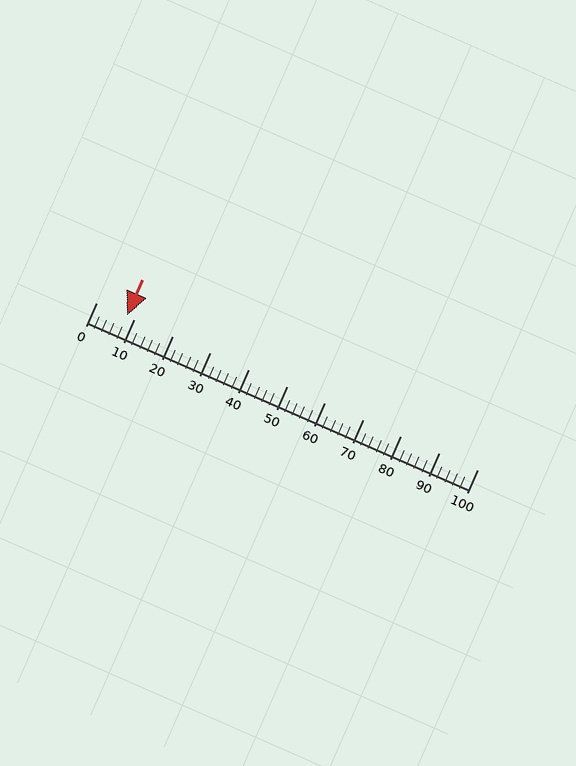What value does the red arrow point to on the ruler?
The red arrow points to approximately 8.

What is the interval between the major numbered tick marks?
The major tick marks are spaced 10 units apart.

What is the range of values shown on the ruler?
The ruler shows values from 0 to 100.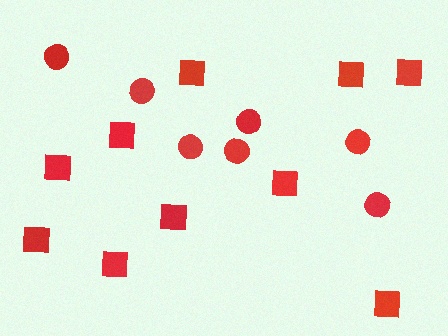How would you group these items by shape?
There are 2 groups: one group of circles (7) and one group of squares (10).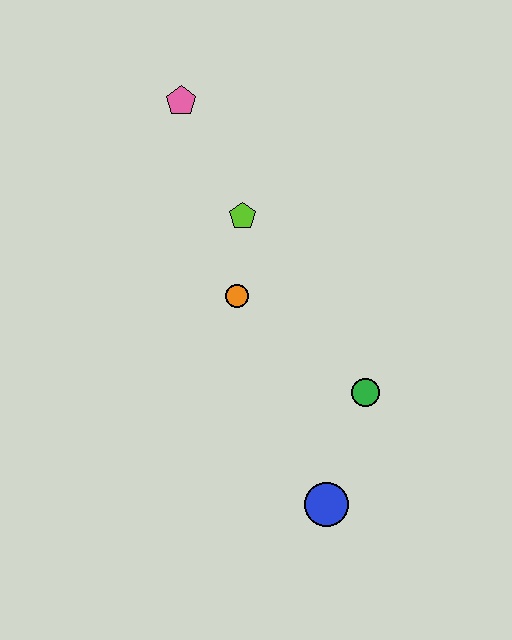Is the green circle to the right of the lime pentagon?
Yes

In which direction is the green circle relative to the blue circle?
The green circle is above the blue circle.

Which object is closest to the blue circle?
The green circle is closest to the blue circle.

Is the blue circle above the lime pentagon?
No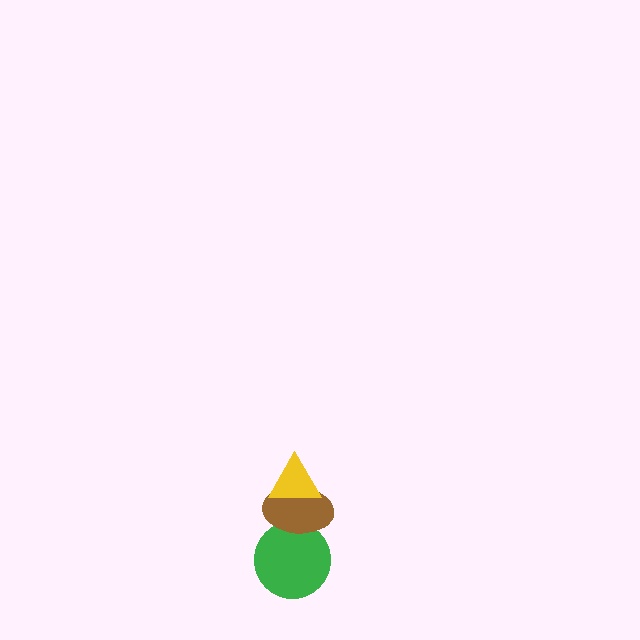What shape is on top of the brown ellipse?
The yellow triangle is on top of the brown ellipse.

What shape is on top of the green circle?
The brown ellipse is on top of the green circle.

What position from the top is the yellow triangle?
The yellow triangle is 1st from the top.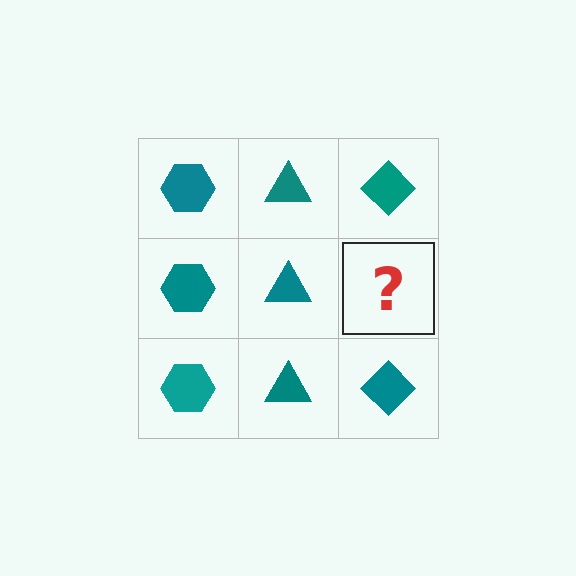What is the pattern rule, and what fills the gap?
The rule is that each column has a consistent shape. The gap should be filled with a teal diamond.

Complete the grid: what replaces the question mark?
The question mark should be replaced with a teal diamond.